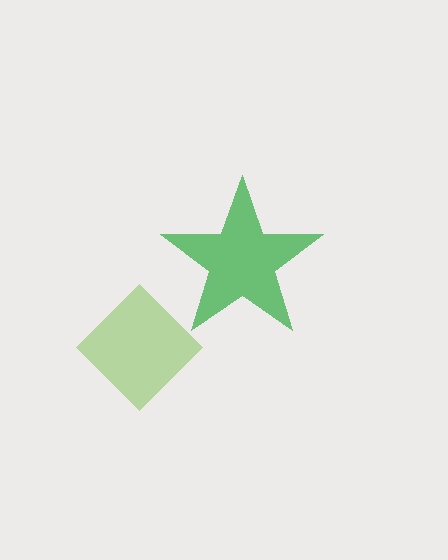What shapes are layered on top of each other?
The layered shapes are: a green star, a lime diamond.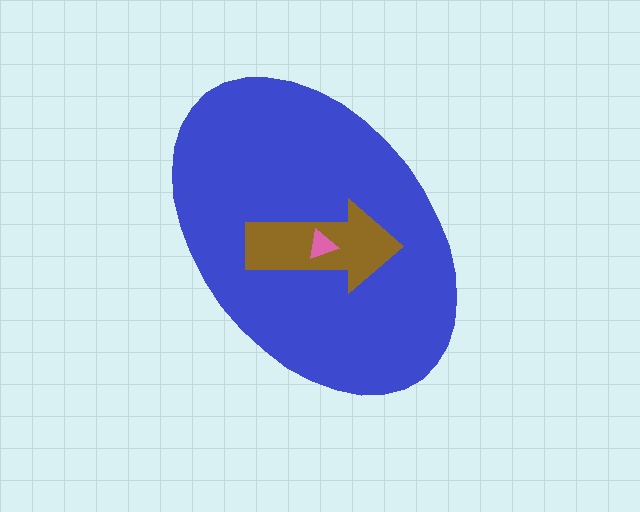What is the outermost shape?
The blue ellipse.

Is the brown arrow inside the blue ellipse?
Yes.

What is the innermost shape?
The pink triangle.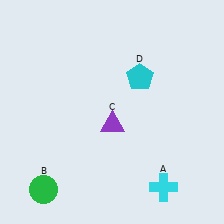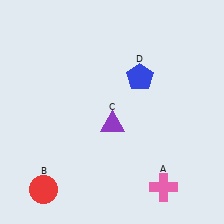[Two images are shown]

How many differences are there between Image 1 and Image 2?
There are 3 differences between the two images.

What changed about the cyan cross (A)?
In Image 1, A is cyan. In Image 2, it changed to pink.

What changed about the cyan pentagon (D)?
In Image 1, D is cyan. In Image 2, it changed to blue.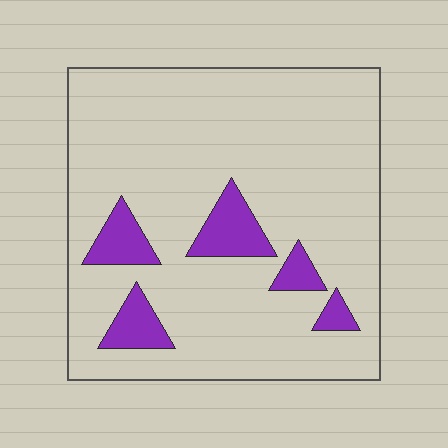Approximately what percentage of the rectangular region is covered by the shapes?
Approximately 10%.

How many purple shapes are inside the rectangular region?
5.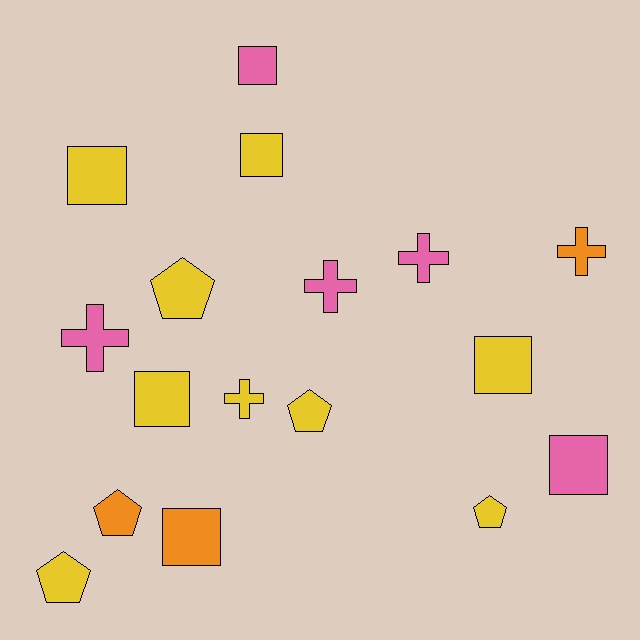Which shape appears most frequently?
Square, with 7 objects.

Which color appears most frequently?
Yellow, with 9 objects.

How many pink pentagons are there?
There are no pink pentagons.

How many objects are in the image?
There are 17 objects.